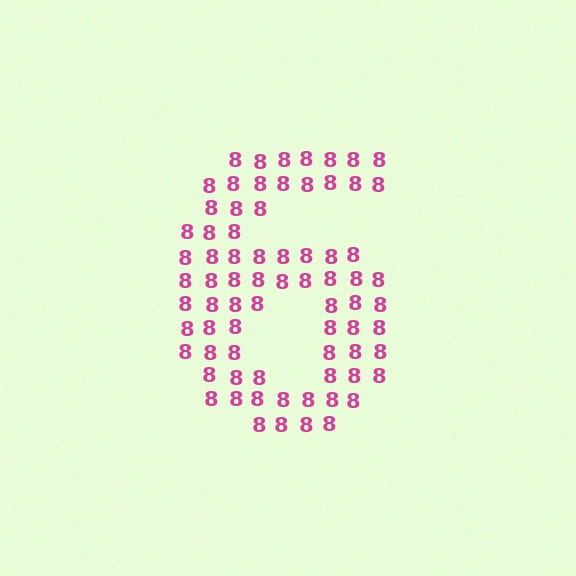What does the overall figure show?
The overall figure shows the digit 6.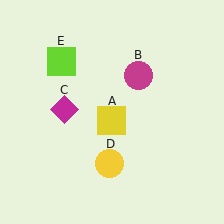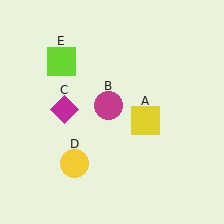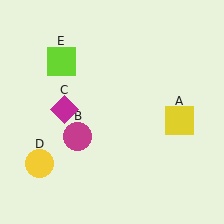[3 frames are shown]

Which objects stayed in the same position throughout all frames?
Magenta diamond (object C) and lime square (object E) remained stationary.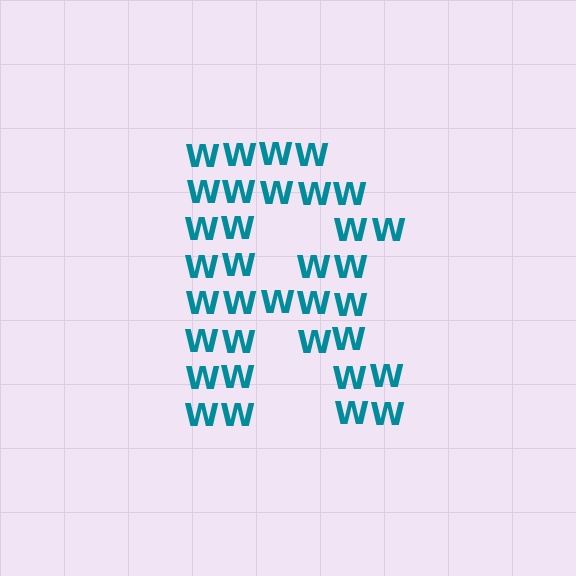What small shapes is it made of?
It is made of small letter W's.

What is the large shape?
The large shape is the letter R.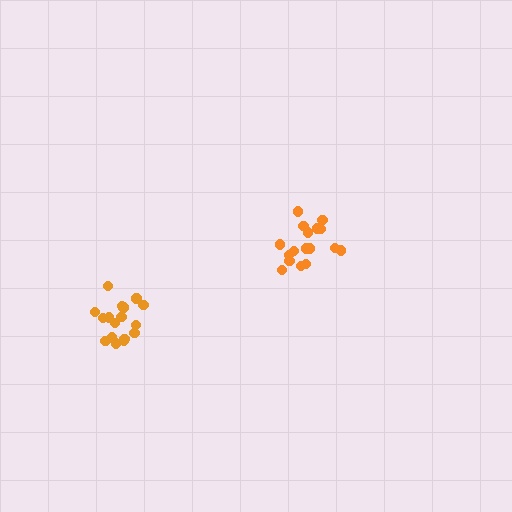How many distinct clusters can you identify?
There are 2 distinct clusters.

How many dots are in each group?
Group 1: 17 dots, Group 2: 17 dots (34 total).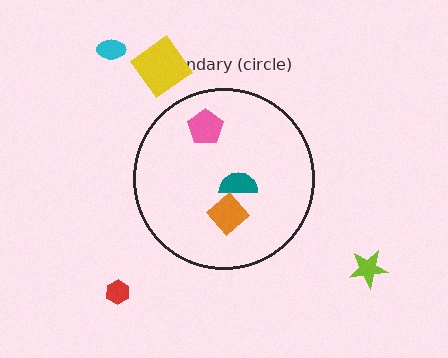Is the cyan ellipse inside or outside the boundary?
Outside.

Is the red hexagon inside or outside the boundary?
Outside.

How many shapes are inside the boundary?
3 inside, 4 outside.